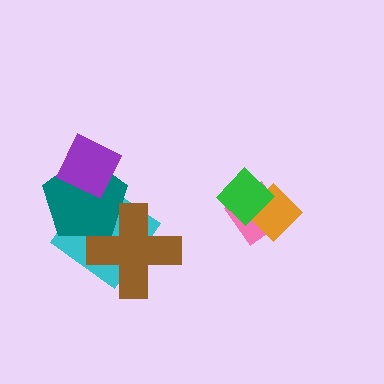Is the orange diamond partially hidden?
Yes, it is partially covered by another shape.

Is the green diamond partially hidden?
No, no other shape covers it.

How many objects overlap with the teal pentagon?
3 objects overlap with the teal pentagon.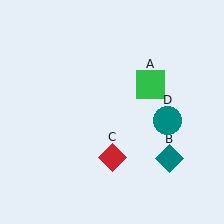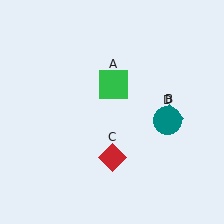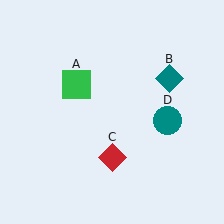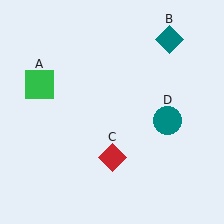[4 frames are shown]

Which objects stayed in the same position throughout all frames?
Red diamond (object C) and teal circle (object D) remained stationary.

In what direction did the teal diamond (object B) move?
The teal diamond (object B) moved up.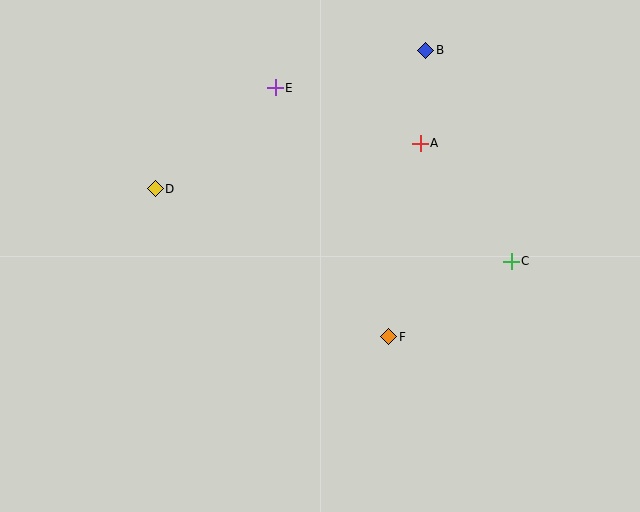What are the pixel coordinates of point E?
Point E is at (275, 88).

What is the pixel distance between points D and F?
The distance between D and F is 276 pixels.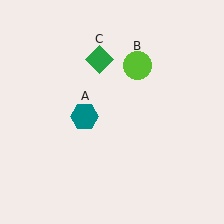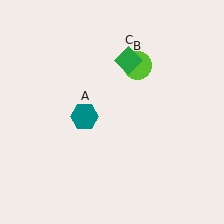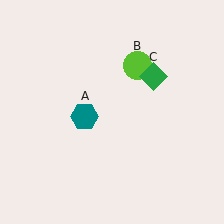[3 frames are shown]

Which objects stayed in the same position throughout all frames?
Teal hexagon (object A) and lime circle (object B) remained stationary.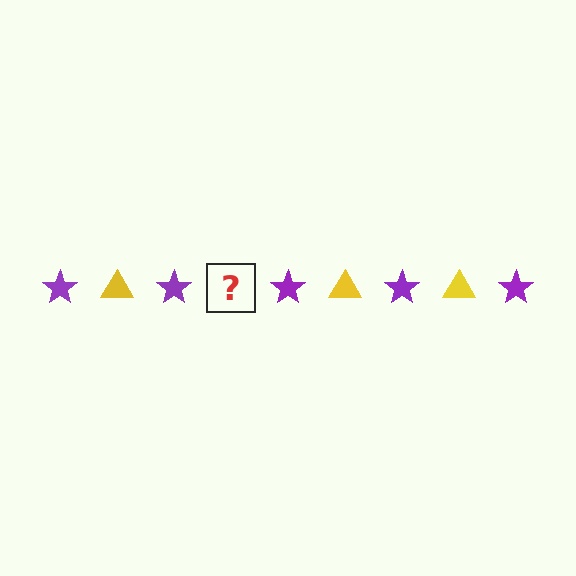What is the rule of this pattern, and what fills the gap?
The rule is that the pattern alternates between purple star and yellow triangle. The gap should be filled with a yellow triangle.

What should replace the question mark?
The question mark should be replaced with a yellow triangle.